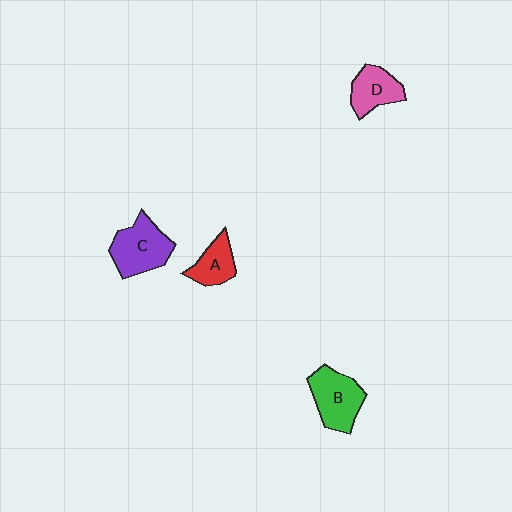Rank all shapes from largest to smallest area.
From largest to smallest: C (purple), B (green), D (pink), A (red).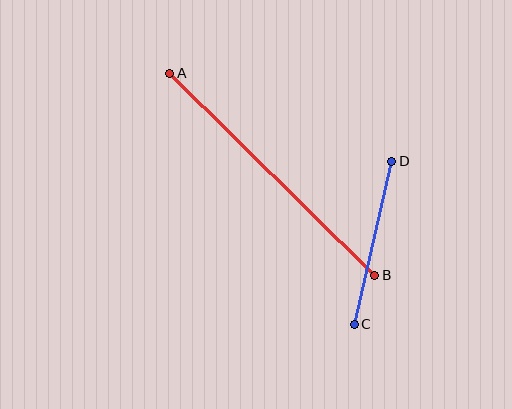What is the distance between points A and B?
The distance is approximately 288 pixels.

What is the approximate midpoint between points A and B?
The midpoint is at approximately (272, 174) pixels.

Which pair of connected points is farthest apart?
Points A and B are farthest apart.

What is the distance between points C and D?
The distance is approximately 167 pixels.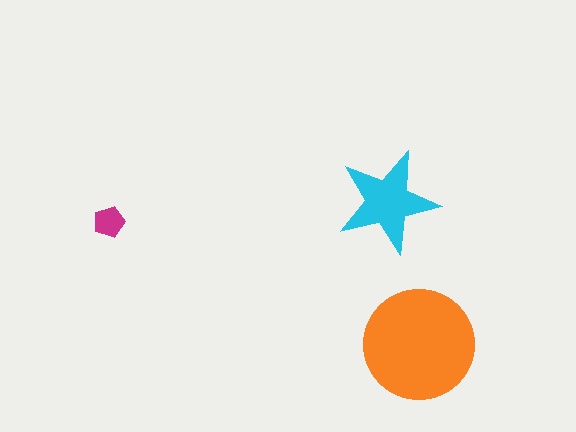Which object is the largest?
The orange circle.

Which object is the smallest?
The magenta pentagon.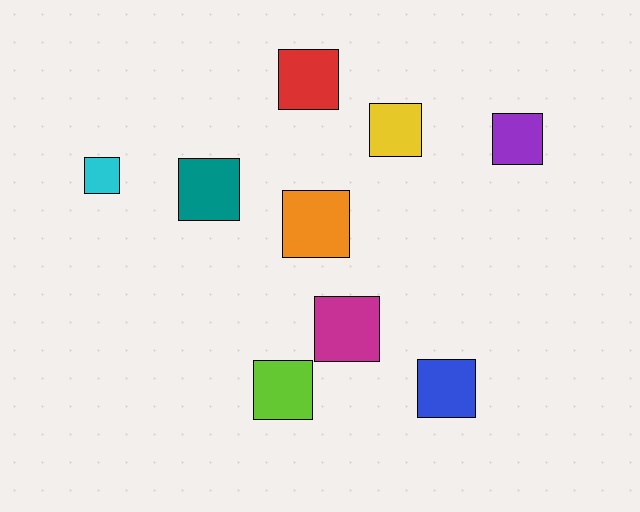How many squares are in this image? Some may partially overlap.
There are 9 squares.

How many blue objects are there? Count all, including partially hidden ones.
There is 1 blue object.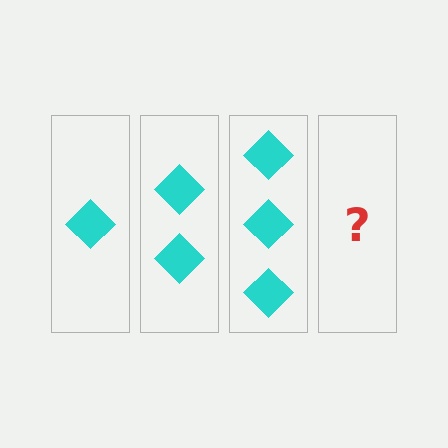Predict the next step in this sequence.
The next step is 4 diamonds.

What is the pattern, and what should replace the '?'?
The pattern is that each step adds one more diamond. The '?' should be 4 diamonds.